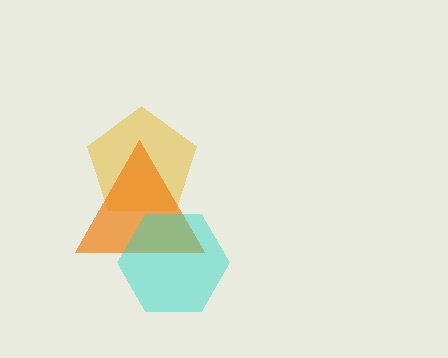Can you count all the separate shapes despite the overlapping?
Yes, there are 3 separate shapes.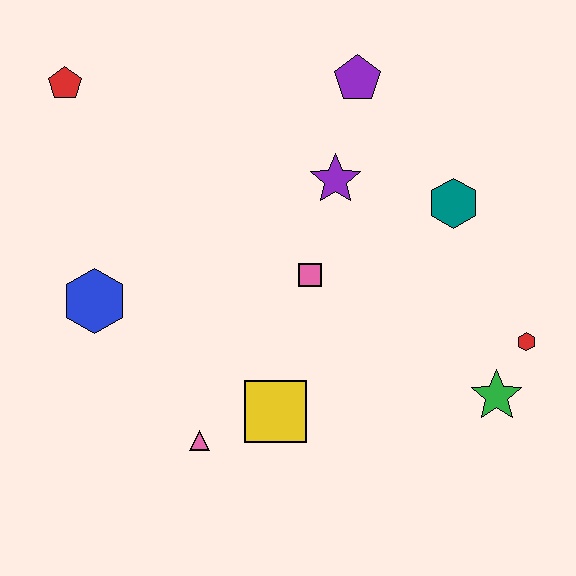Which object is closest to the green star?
The red hexagon is closest to the green star.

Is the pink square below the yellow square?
No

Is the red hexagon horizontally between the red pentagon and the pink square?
No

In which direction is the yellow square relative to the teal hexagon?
The yellow square is below the teal hexagon.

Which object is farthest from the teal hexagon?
The red pentagon is farthest from the teal hexagon.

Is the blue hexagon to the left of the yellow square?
Yes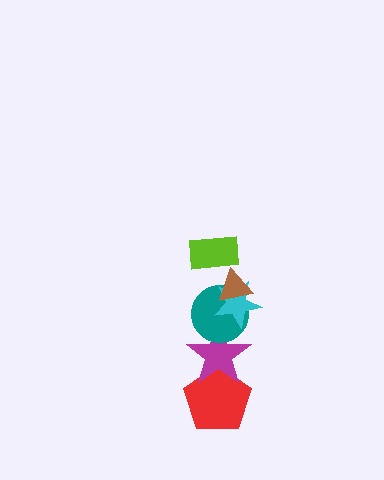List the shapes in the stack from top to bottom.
From top to bottom: the lime rectangle, the brown triangle, the cyan star, the teal circle, the magenta star, the red pentagon.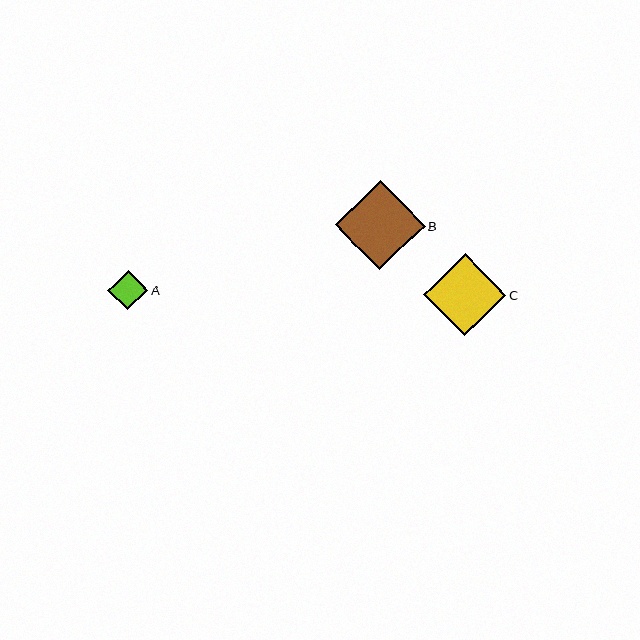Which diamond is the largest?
Diamond B is the largest with a size of approximately 90 pixels.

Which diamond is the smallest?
Diamond A is the smallest with a size of approximately 40 pixels.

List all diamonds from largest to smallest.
From largest to smallest: B, C, A.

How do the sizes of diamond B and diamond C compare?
Diamond B and diamond C are approximately the same size.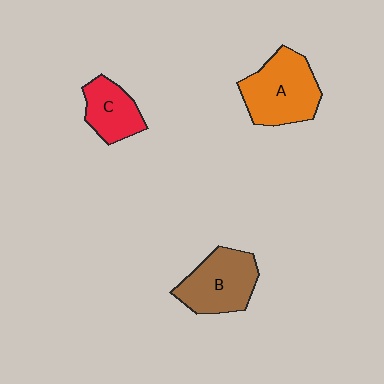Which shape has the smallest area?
Shape C (red).